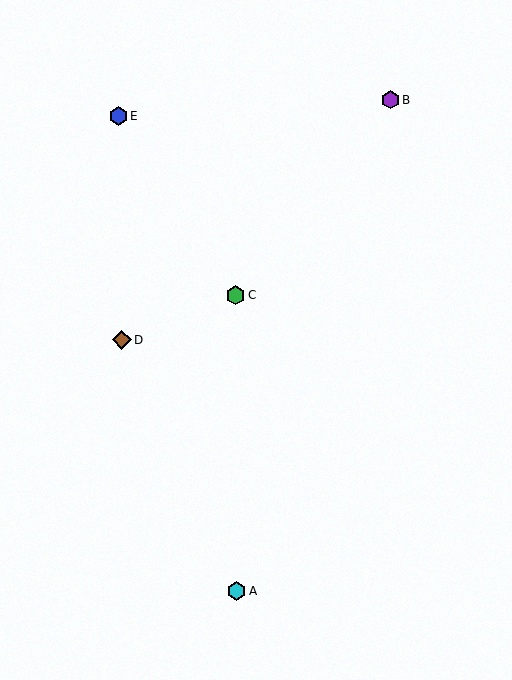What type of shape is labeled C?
Shape C is a green hexagon.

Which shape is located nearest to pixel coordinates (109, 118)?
The blue hexagon (labeled E) at (118, 116) is nearest to that location.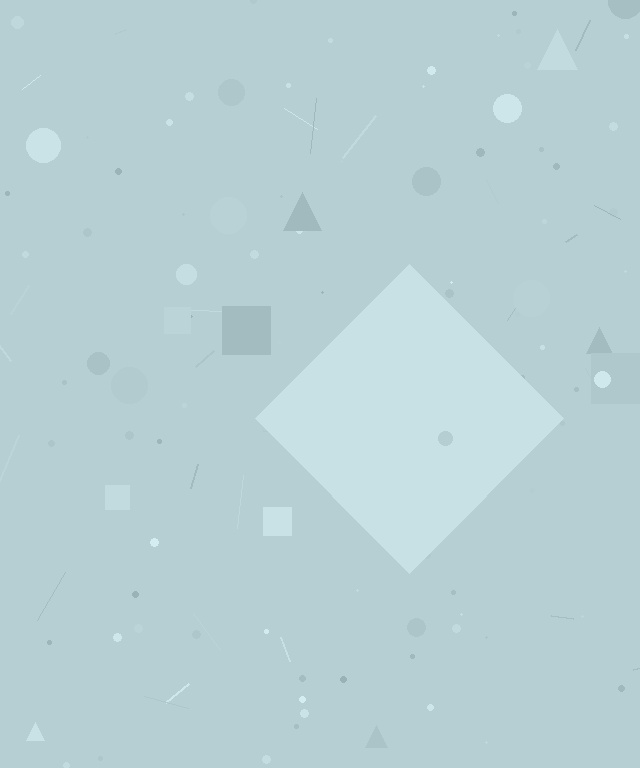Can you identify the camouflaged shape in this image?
The camouflaged shape is a diamond.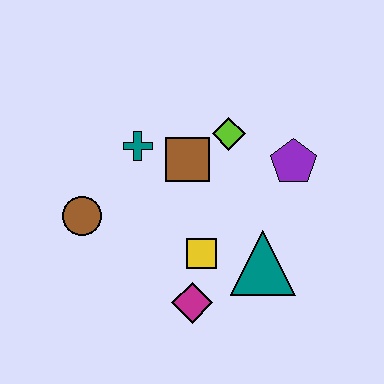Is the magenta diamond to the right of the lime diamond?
No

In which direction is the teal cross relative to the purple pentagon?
The teal cross is to the left of the purple pentagon.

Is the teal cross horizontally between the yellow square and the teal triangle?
No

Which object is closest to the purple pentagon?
The lime diamond is closest to the purple pentagon.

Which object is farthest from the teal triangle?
The brown circle is farthest from the teal triangle.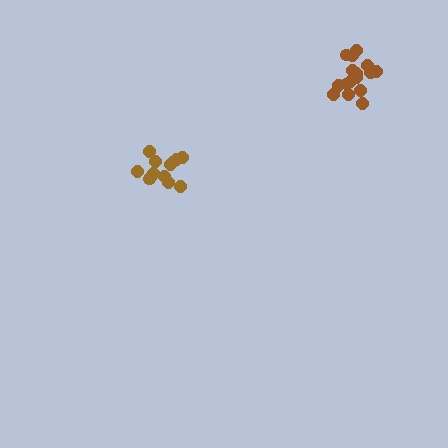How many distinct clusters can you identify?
There are 2 distinct clusters.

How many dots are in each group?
Group 1: 16 dots, Group 2: 13 dots (29 total).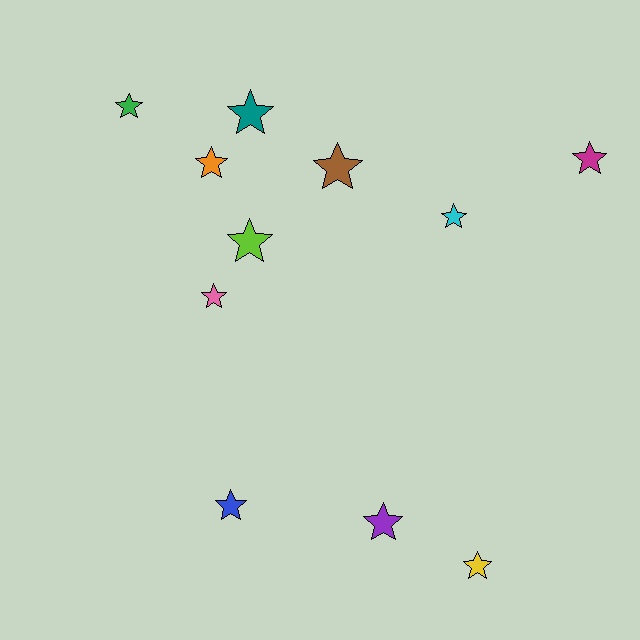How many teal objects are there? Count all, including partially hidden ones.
There is 1 teal object.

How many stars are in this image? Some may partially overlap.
There are 11 stars.